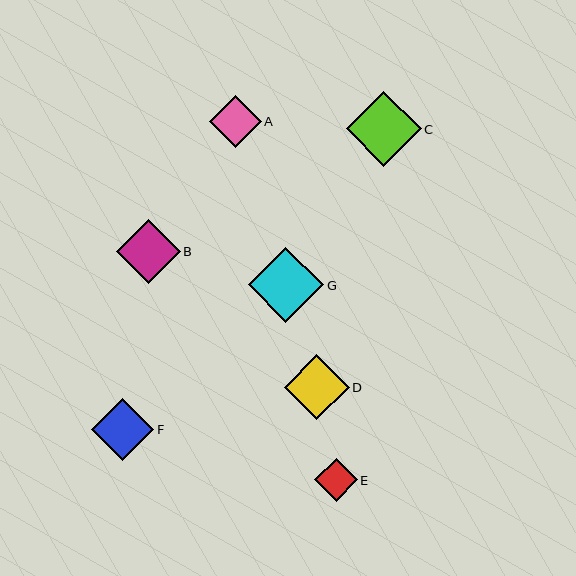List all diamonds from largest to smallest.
From largest to smallest: G, C, D, B, F, A, E.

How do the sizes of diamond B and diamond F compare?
Diamond B and diamond F are approximately the same size.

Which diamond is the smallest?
Diamond E is the smallest with a size of approximately 43 pixels.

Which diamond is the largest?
Diamond G is the largest with a size of approximately 75 pixels.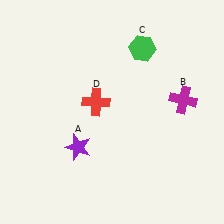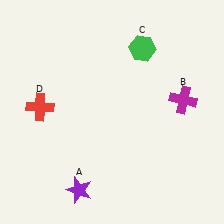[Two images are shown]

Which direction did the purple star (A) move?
The purple star (A) moved down.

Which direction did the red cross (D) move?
The red cross (D) moved left.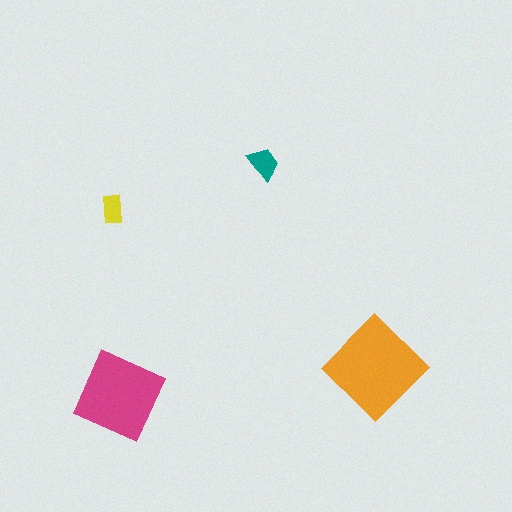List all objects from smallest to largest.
The yellow rectangle, the teal trapezoid, the magenta square, the orange diamond.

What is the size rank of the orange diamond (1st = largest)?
1st.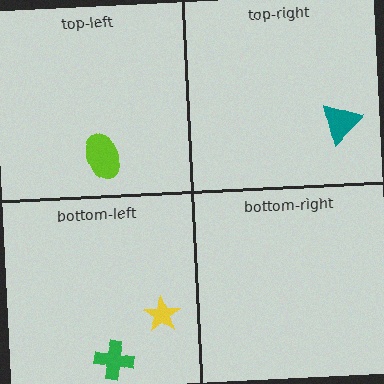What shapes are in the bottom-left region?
The green cross, the yellow star.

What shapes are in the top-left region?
The lime ellipse.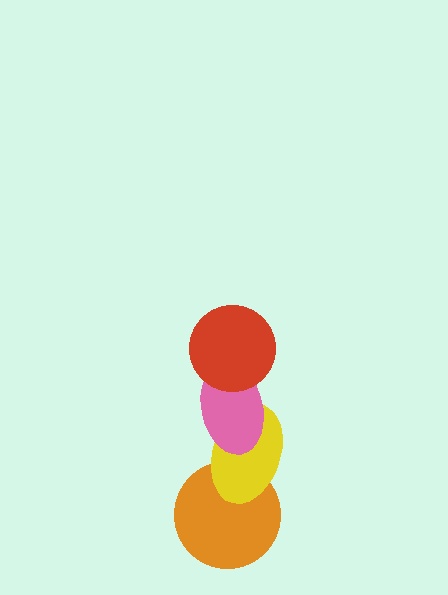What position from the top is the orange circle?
The orange circle is 4th from the top.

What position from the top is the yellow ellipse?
The yellow ellipse is 3rd from the top.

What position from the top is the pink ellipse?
The pink ellipse is 2nd from the top.